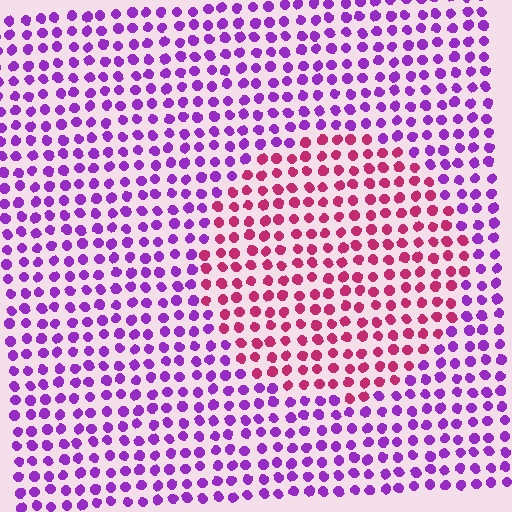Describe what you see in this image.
The image is filled with small purple elements in a uniform arrangement. A circle-shaped region is visible where the elements are tinted to a slightly different hue, forming a subtle color boundary.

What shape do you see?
I see a circle.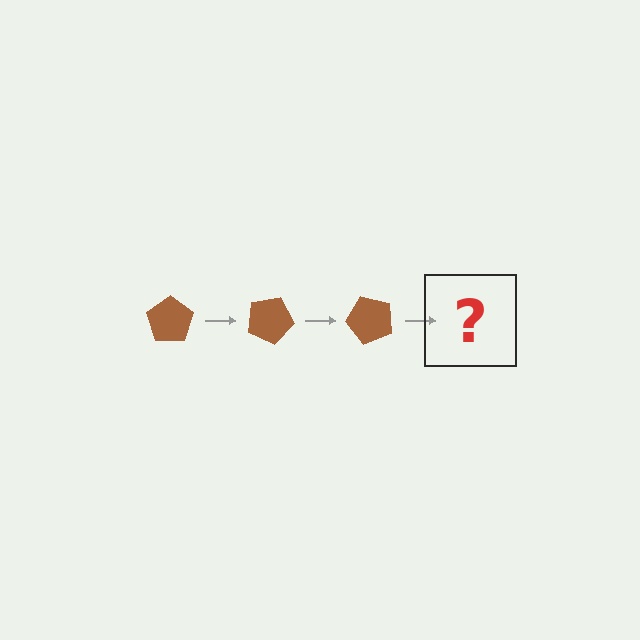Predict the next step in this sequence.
The next step is a brown pentagon rotated 75 degrees.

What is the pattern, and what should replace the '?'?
The pattern is that the pentagon rotates 25 degrees each step. The '?' should be a brown pentagon rotated 75 degrees.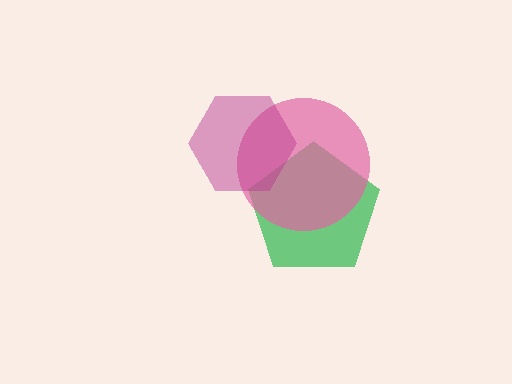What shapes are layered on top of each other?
The layered shapes are: a green pentagon, a pink circle, a magenta hexagon.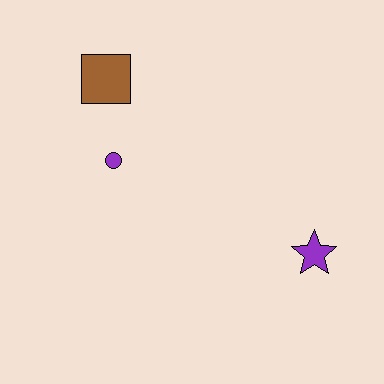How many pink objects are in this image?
There are no pink objects.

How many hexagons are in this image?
There are no hexagons.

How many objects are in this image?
There are 3 objects.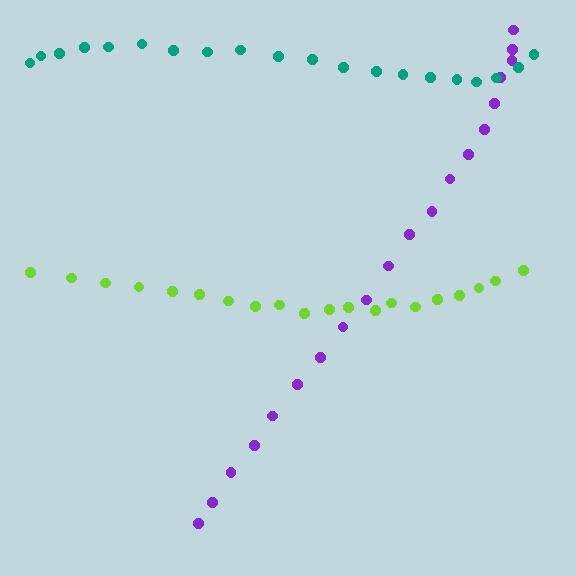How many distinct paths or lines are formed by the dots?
There are 3 distinct paths.